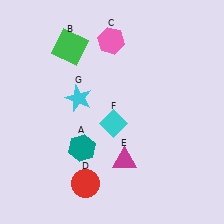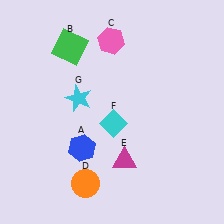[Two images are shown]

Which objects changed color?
A changed from teal to blue. D changed from red to orange.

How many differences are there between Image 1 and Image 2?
There are 2 differences between the two images.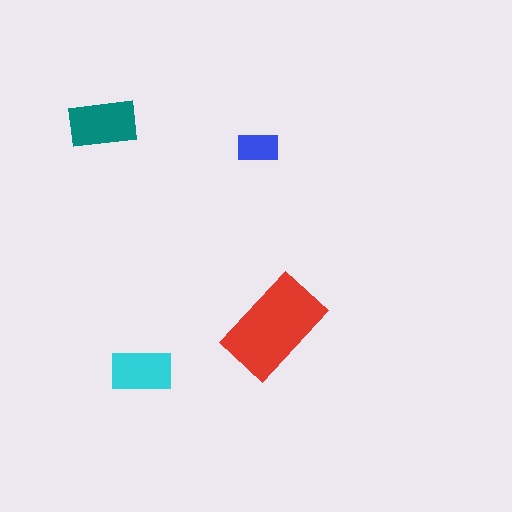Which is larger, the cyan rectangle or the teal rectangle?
The teal one.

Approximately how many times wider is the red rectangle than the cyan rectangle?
About 1.5 times wider.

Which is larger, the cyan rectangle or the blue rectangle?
The cyan one.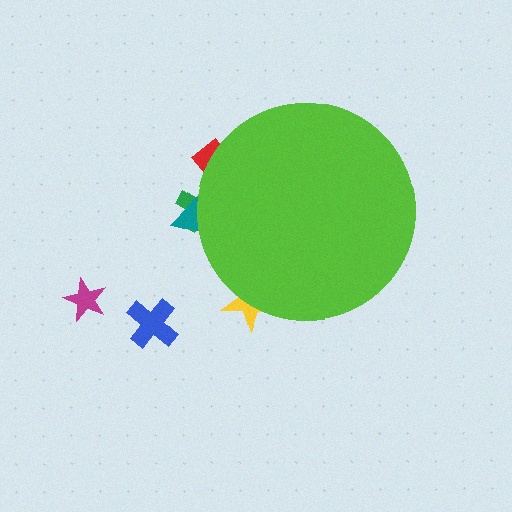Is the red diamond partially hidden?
Yes, the red diamond is partially hidden behind the lime circle.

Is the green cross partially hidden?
Yes, the green cross is partially hidden behind the lime circle.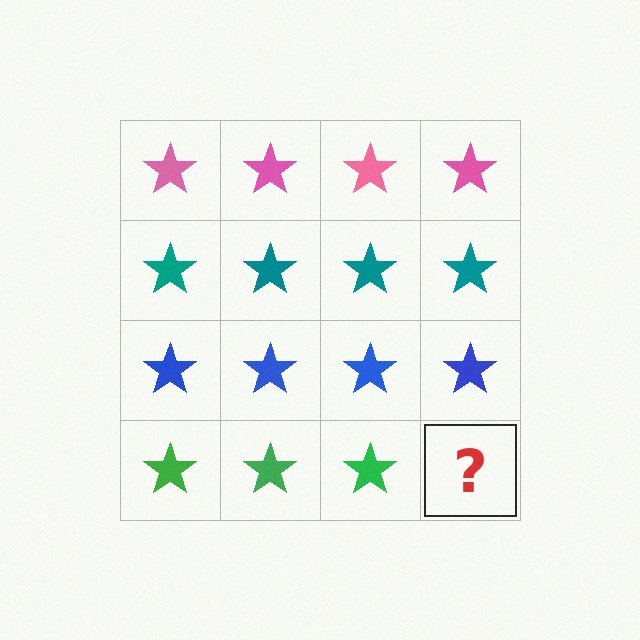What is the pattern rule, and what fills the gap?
The rule is that each row has a consistent color. The gap should be filled with a green star.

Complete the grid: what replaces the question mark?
The question mark should be replaced with a green star.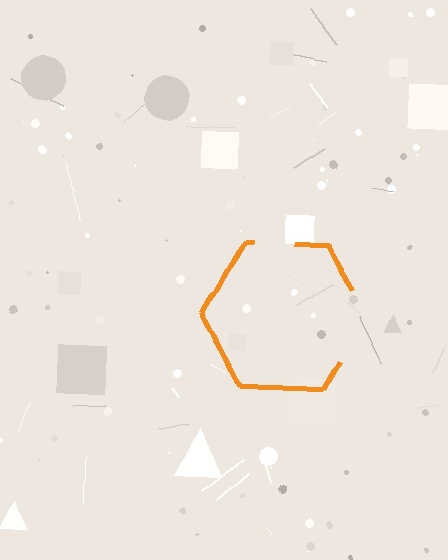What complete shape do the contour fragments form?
The contour fragments form a hexagon.